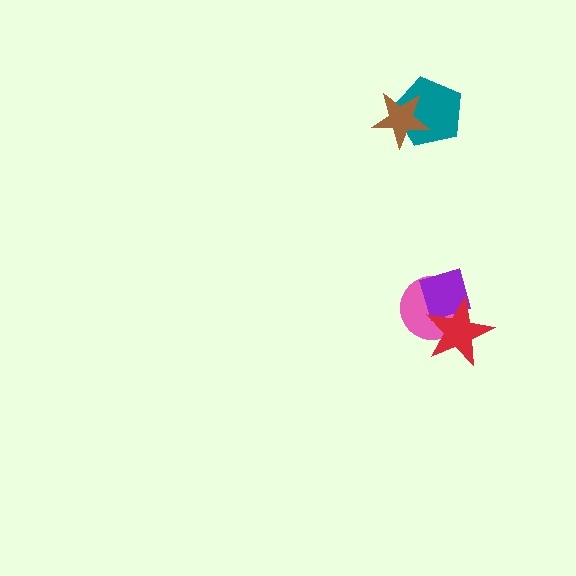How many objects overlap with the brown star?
1 object overlaps with the brown star.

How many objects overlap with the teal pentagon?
1 object overlaps with the teal pentagon.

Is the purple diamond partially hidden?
Yes, it is partially covered by another shape.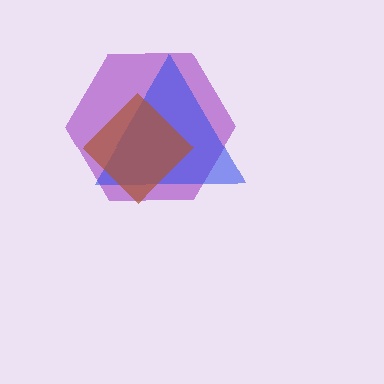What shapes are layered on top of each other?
The layered shapes are: a purple hexagon, a blue triangle, a brown diamond.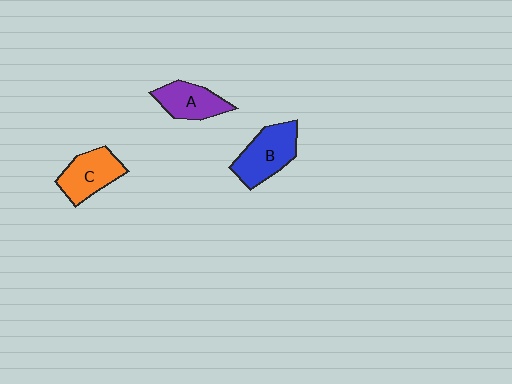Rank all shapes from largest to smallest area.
From largest to smallest: B (blue), C (orange), A (purple).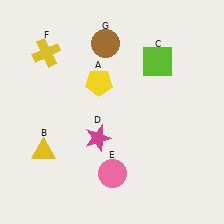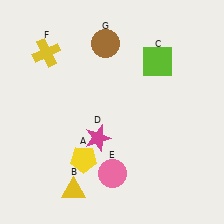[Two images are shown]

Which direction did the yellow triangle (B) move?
The yellow triangle (B) moved down.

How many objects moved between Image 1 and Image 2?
2 objects moved between the two images.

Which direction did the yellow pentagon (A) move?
The yellow pentagon (A) moved down.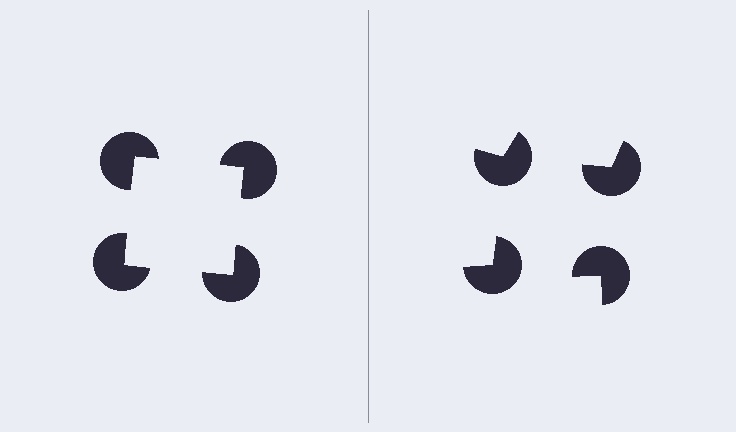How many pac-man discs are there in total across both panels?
8 — 4 on each side.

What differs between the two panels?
The pac-man discs are positioned identically on both sides; only the wedge orientations differ. On the left they align to a square; on the right they are misaligned.